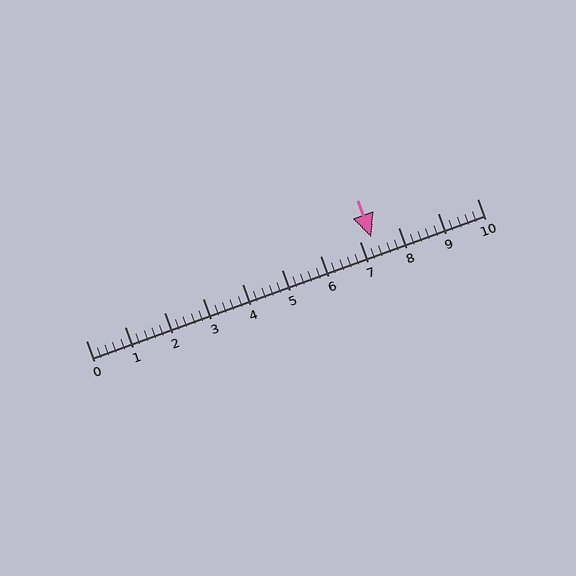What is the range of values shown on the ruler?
The ruler shows values from 0 to 10.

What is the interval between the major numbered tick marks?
The major tick marks are spaced 1 units apart.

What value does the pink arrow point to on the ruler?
The pink arrow points to approximately 7.3.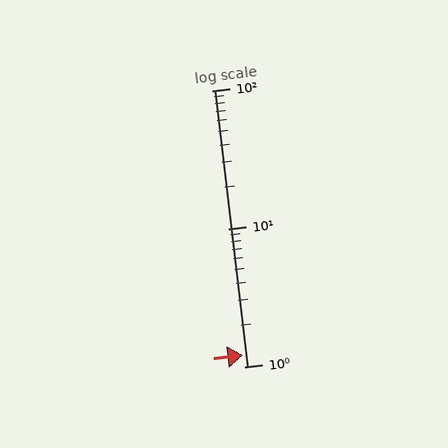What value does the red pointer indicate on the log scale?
The pointer indicates approximately 1.2.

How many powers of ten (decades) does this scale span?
The scale spans 2 decades, from 1 to 100.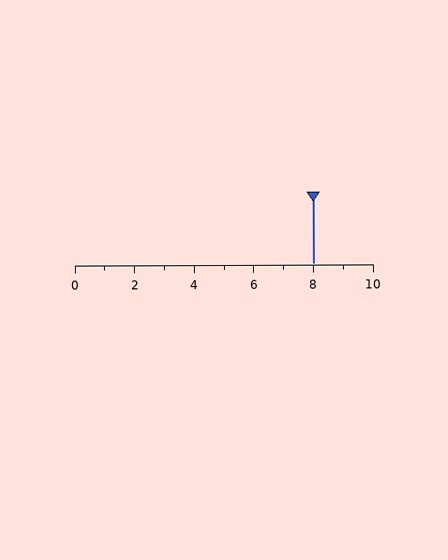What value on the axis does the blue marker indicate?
The marker indicates approximately 8.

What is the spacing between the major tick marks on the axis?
The major ticks are spaced 2 apart.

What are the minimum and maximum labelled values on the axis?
The axis runs from 0 to 10.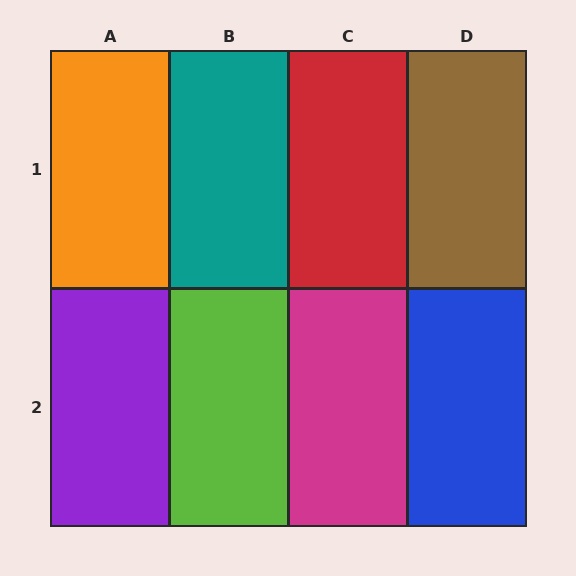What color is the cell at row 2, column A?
Purple.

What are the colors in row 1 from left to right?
Orange, teal, red, brown.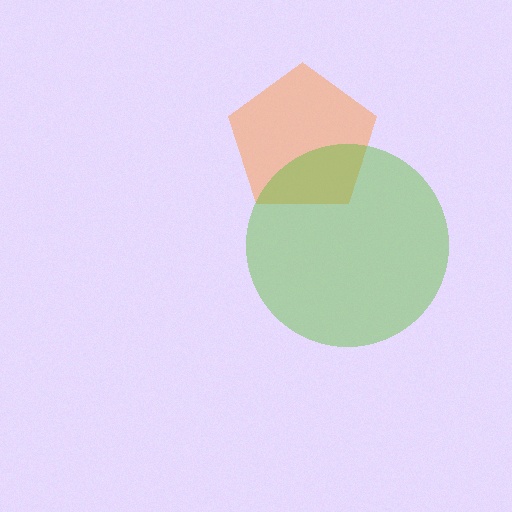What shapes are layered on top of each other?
The layered shapes are: an orange pentagon, a lime circle.